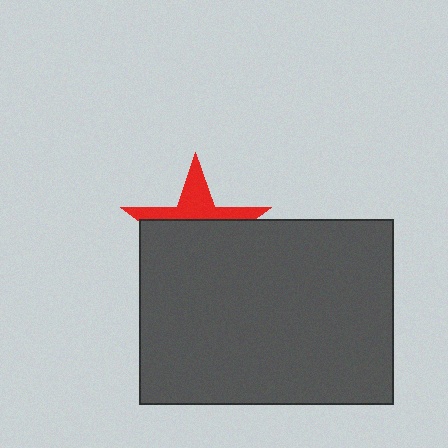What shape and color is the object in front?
The object in front is a dark gray rectangle.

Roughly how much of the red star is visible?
A small part of it is visible (roughly 37%).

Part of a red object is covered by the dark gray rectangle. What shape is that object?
It is a star.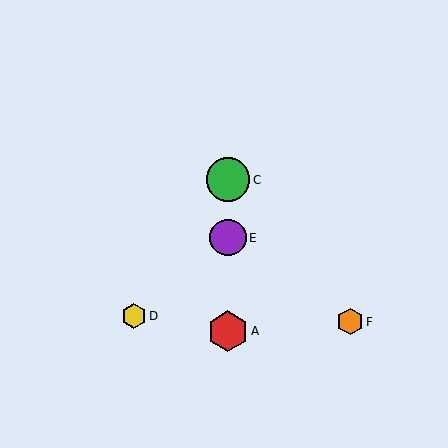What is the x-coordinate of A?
Object A is at x≈228.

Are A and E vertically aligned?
Yes, both are at x≈228.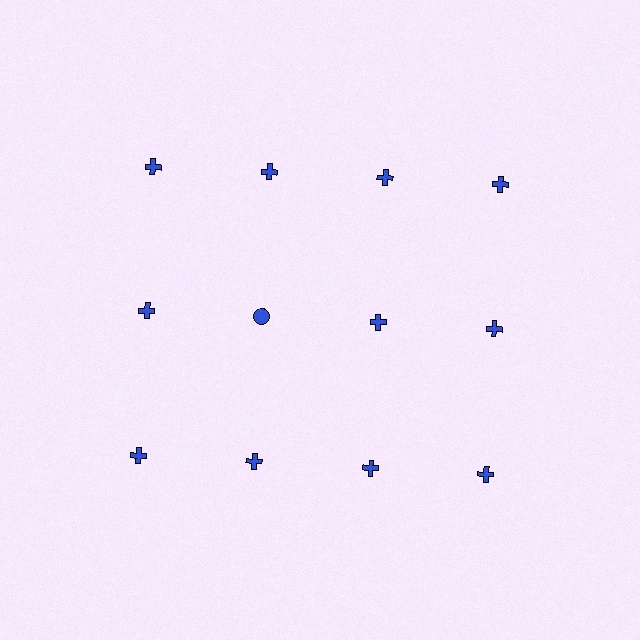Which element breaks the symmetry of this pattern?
The blue circle in the second row, second from left column breaks the symmetry. All other shapes are blue crosses.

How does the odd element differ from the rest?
It has a different shape: circle instead of cross.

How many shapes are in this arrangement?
There are 12 shapes arranged in a grid pattern.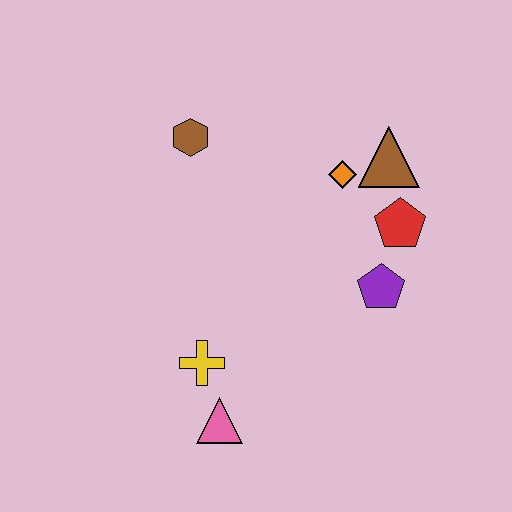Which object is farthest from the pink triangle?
The brown triangle is farthest from the pink triangle.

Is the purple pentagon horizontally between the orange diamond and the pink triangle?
No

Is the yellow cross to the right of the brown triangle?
No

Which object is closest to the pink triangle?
The yellow cross is closest to the pink triangle.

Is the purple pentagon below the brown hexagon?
Yes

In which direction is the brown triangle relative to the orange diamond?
The brown triangle is to the right of the orange diamond.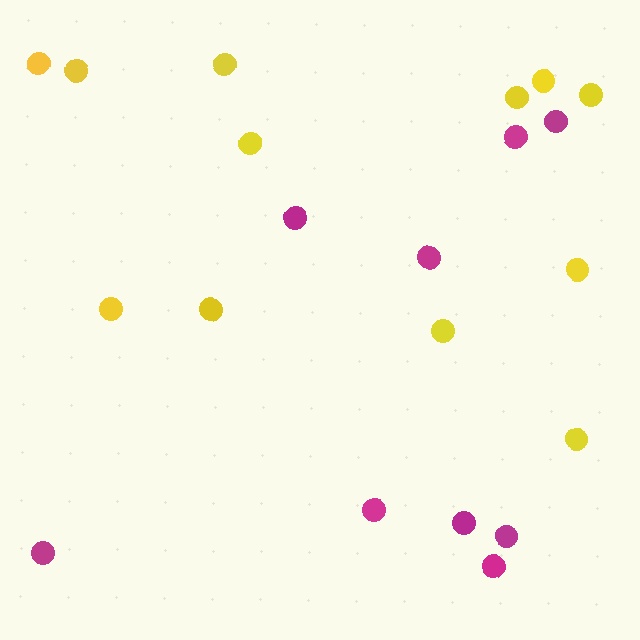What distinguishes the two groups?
There are 2 groups: one group of yellow circles (12) and one group of magenta circles (9).